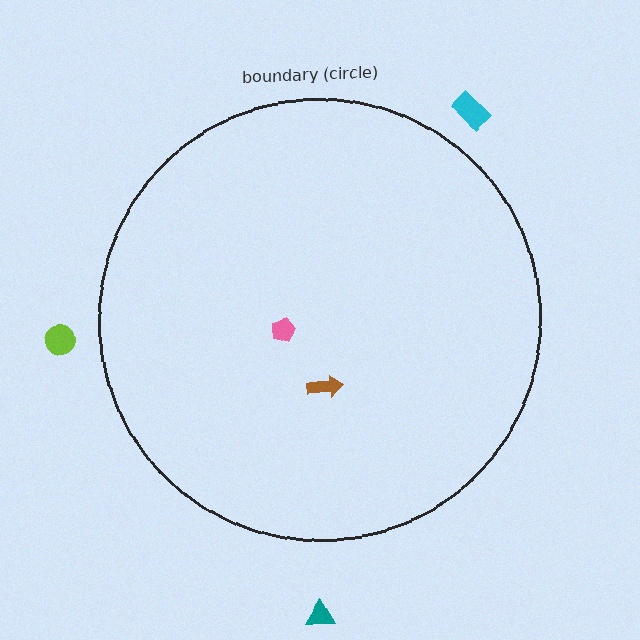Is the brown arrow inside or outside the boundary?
Inside.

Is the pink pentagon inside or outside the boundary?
Inside.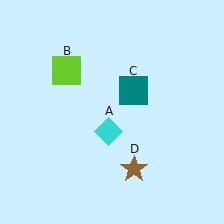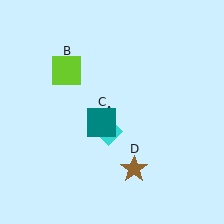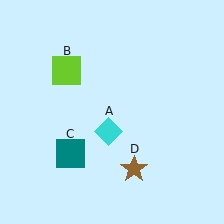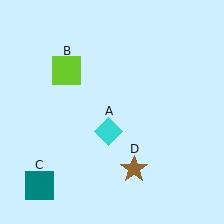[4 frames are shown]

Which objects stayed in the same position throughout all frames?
Cyan diamond (object A) and lime square (object B) and brown star (object D) remained stationary.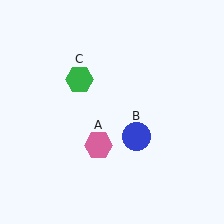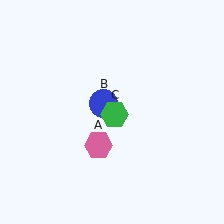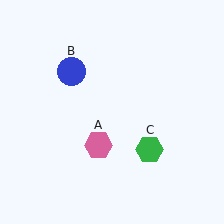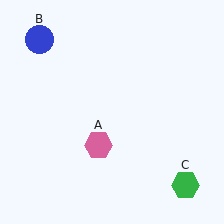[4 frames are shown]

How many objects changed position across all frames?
2 objects changed position: blue circle (object B), green hexagon (object C).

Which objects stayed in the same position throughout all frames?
Pink hexagon (object A) remained stationary.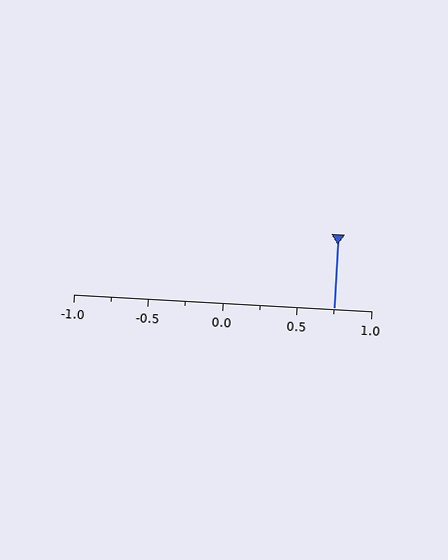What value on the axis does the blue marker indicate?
The marker indicates approximately 0.75.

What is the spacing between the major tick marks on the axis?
The major ticks are spaced 0.5 apart.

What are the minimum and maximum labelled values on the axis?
The axis runs from -1.0 to 1.0.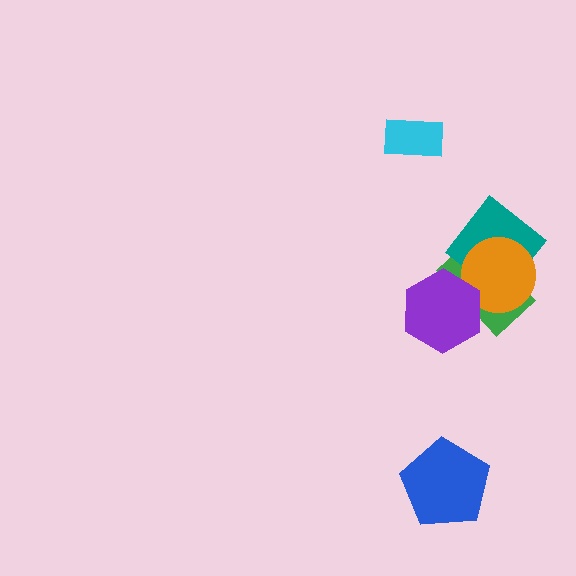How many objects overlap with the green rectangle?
3 objects overlap with the green rectangle.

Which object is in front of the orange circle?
The purple hexagon is in front of the orange circle.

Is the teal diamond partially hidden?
Yes, it is partially covered by another shape.